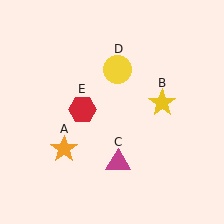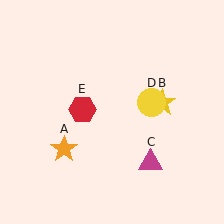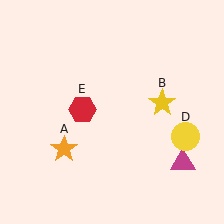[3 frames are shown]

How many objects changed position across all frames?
2 objects changed position: magenta triangle (object C), yellow circle (object D).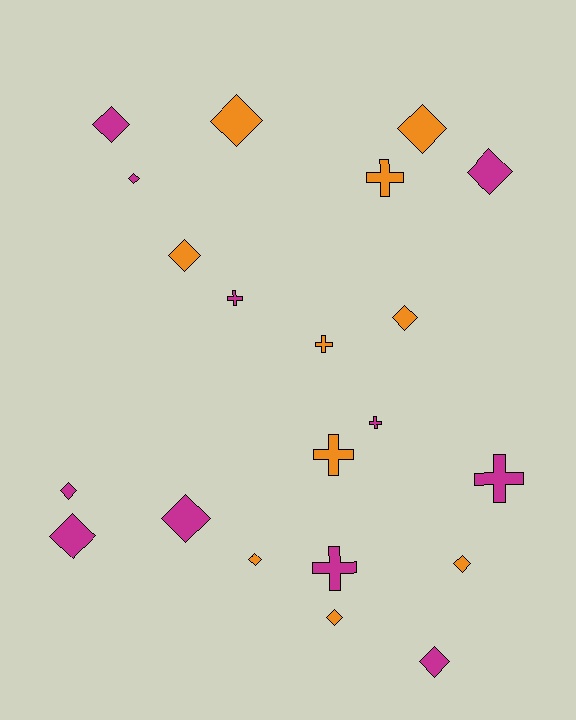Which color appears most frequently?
Magenta, with 11 objects.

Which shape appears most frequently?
Diamond, with 14 objects.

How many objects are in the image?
There are 21 objects.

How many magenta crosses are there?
There are 4 magenta crosses.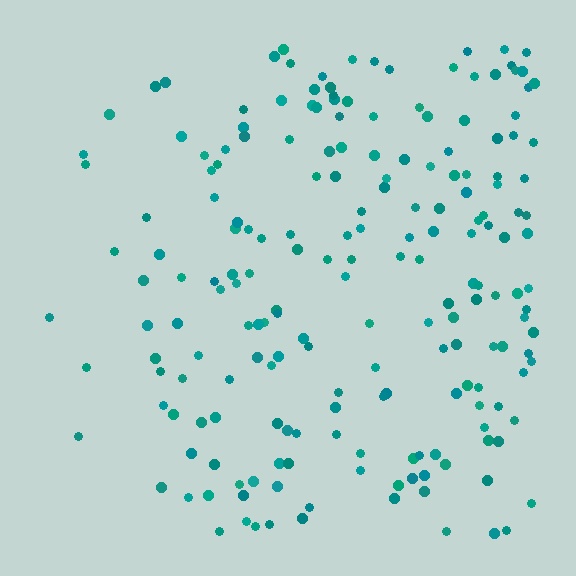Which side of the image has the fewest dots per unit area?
The left.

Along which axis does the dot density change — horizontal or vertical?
Horizontal.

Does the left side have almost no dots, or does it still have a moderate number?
Still a moderate number, just noticeably fewer than the right.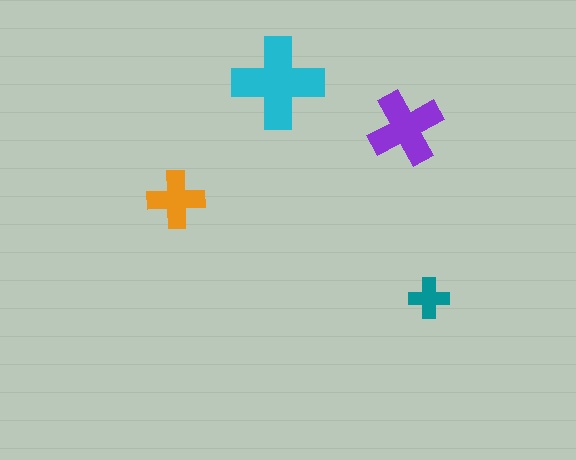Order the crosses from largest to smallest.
the cyan one, the purple one, the orange one, the teal one.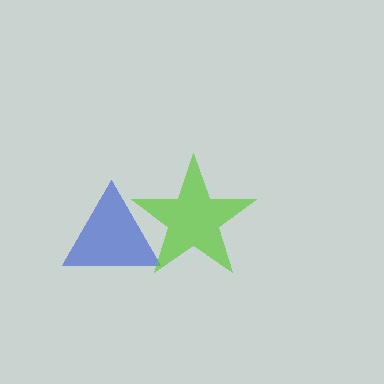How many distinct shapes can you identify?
There are 2 distinct shapes: a blue triangle, a lime star.